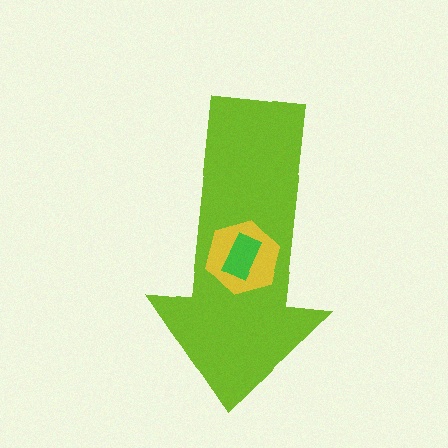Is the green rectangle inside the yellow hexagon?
Yes.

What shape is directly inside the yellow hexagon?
The green rectangle.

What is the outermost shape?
The lime arrow.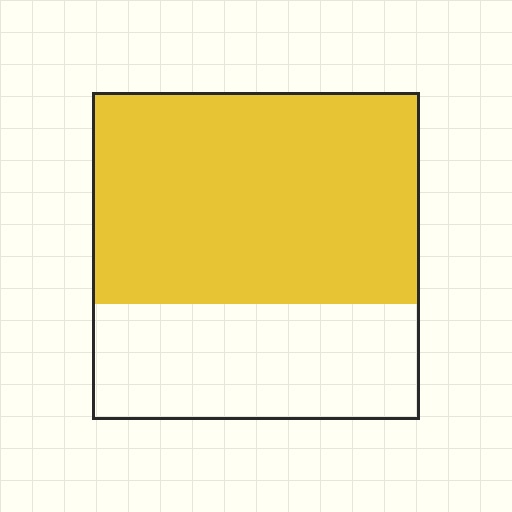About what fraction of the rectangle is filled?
About two thirds (2/3).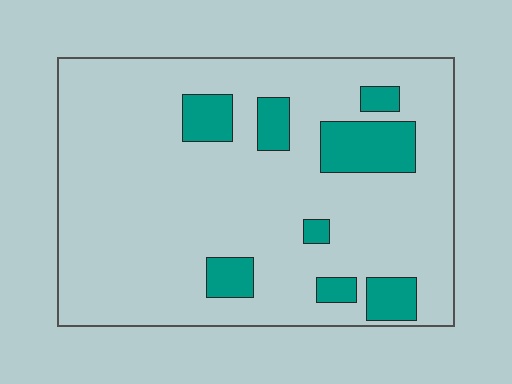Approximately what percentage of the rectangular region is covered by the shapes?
Approximately 15%.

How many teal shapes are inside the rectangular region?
8.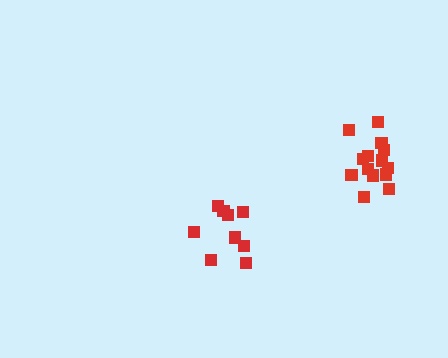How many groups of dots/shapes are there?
There are 2 groups.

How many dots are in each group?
Group 1: 9 dots, Group 2: 15 dots (24 total).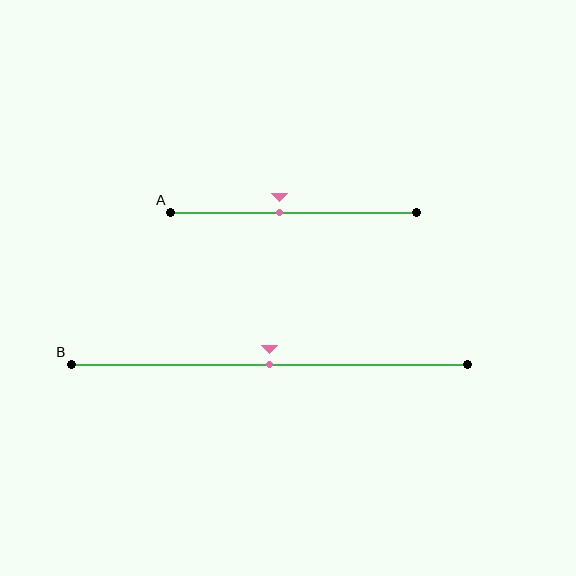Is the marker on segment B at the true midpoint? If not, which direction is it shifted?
Yes, the marker on segment B is at the true midpoint.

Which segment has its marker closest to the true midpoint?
Segment B has its marker closest to the true midpoint.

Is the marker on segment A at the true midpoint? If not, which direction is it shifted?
No, the marker on segment A is shifted to the left by about 6% of the segment length.